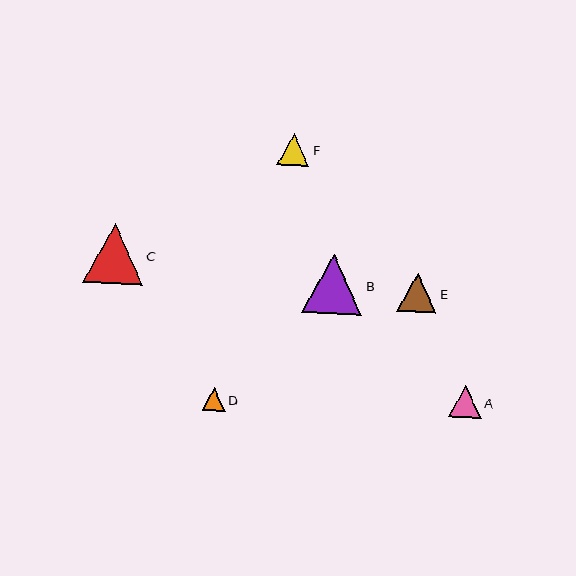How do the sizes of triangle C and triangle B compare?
Triangle C and triangle B are approximately the same size.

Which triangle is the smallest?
Triangle D is the smallest with a size of approximately 23 pixels.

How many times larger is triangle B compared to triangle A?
Triangle B is approximately 1.8 times the size of triangle A.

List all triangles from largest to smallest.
From largest to smallest: C, B, E, A, F, D.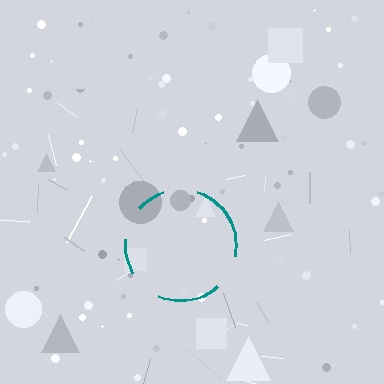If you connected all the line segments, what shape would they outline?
They would outline a circle.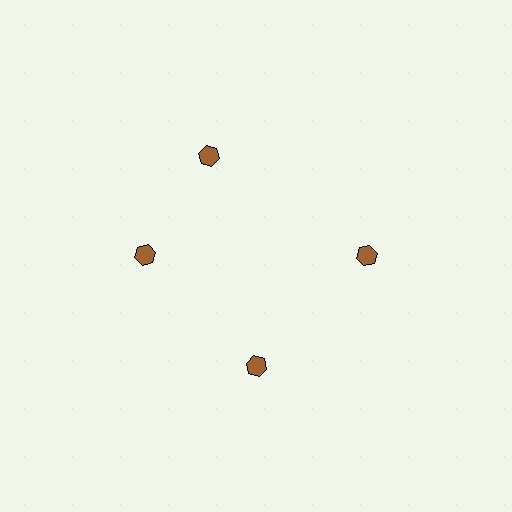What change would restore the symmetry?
The symmetry would be restored by rotating it back into even spacing with its neighbors so that all 4 hexagons sit at equal angles and equal distance from the center.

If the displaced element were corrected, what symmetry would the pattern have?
It would have 4-fold rotational symmetry — the pattern would map onto itself every 90 degrees.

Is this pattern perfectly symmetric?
No. The 4 brown hexagons are arranged in a ring, but one element near the 12 o'clock position is rotated out of alignment along the ring, breaking the 4-fold rotational symmetry.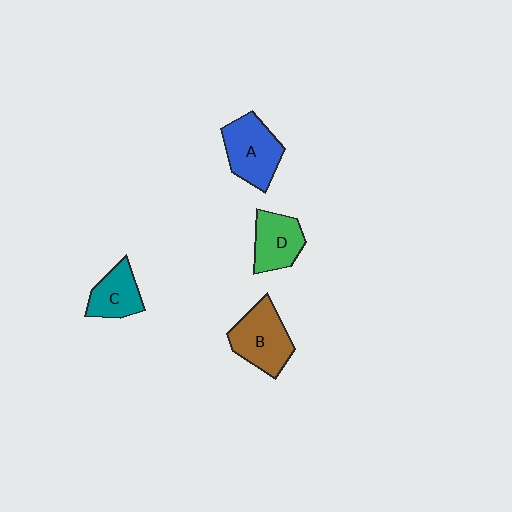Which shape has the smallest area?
Shape C (teal).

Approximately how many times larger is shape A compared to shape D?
Approximately 1.3 times.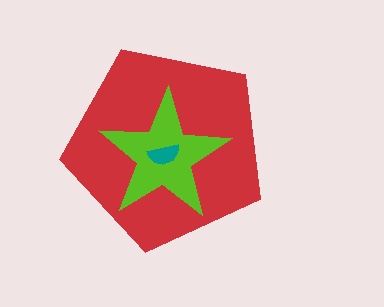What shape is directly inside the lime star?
The teal semicircle.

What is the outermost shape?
The red pentagon.